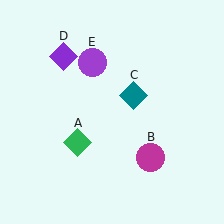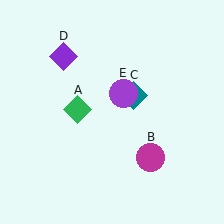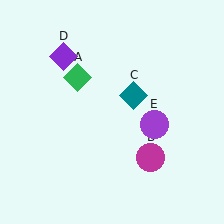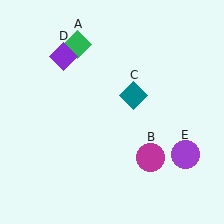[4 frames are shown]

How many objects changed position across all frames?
2 objects changed position: green diamond (object A), purple circle (object E).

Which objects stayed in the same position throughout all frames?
Magenta circle (object B) and teal diamond (object C) and purple diamond (object D) remained stationary.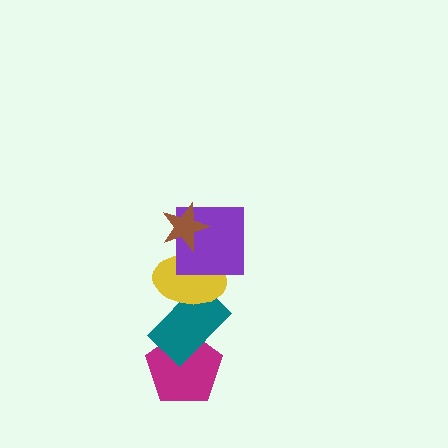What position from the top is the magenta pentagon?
The magenta pentagon is 5th from the top.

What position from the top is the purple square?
The purple square is 2nd from the top.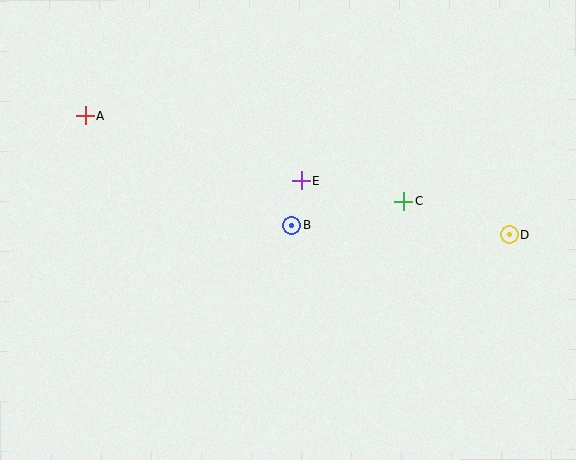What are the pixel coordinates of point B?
Point B is at (292, 225).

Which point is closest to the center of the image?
Point B at (292, 225) is closest to the center.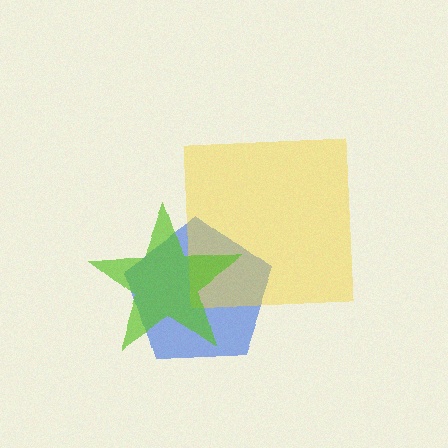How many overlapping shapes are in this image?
There are 3 overlapping shapes in the image.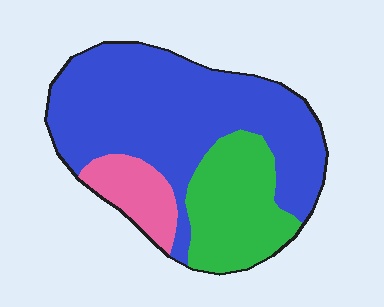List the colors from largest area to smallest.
From largest to smallest: blue, green, pink.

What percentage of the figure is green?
Green takes up about one quarter (1/4) of the figure.